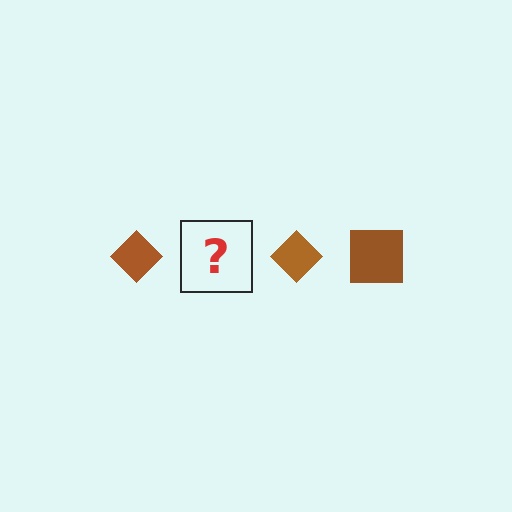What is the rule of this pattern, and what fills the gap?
The rule is that the pattern cycles through diamond, square shapes in brown. The gap should be filled with a brown square.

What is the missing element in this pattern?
The missing element is a brown square.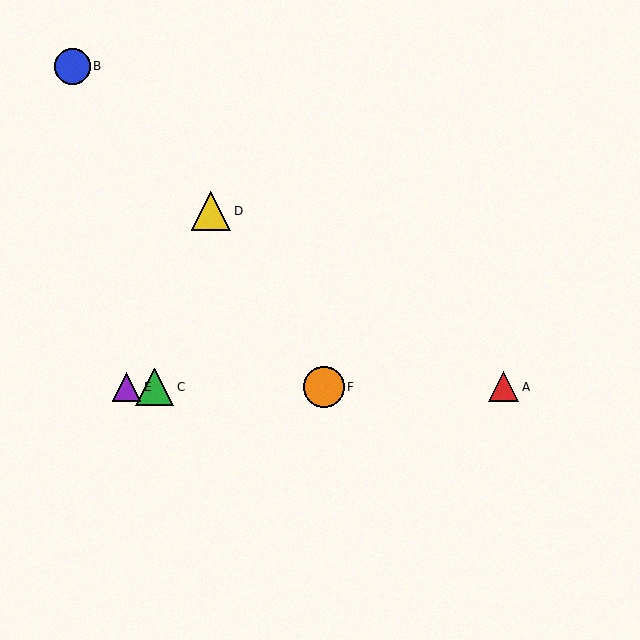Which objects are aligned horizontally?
Objects A, C, E, F are aligned horizontally.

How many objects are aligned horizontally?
4 objects (A, C, E, F) are aligned horizontally.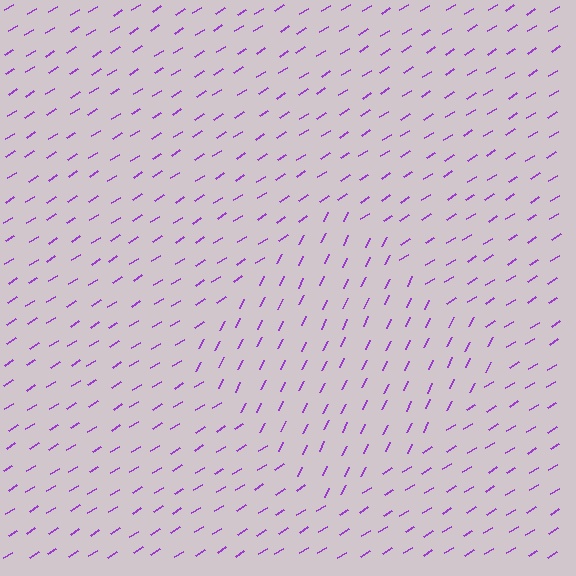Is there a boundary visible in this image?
Yes, there is a texture boundary formed by a change in line orientation.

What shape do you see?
I see a diamond.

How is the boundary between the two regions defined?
The boundary is defined purely by a change in line orientation (approximately 32 degrees difference). All lines are the same color and thickness.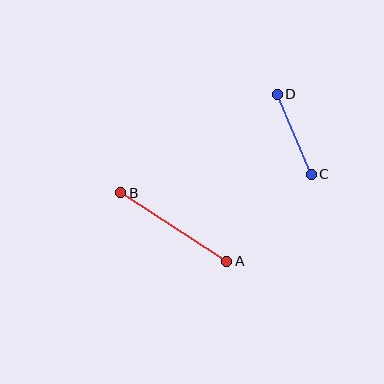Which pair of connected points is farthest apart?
Points A and B are farthest apart.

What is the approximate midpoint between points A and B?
The midpoint is at approximately (174, 227) pixels.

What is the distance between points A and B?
The distance is approximately 126 pixels.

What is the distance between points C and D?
The distance is approximately 87 pixels.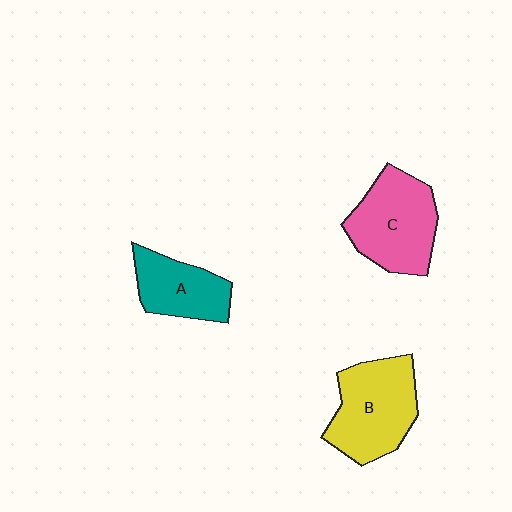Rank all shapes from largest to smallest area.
From largest to smallest: B (yellow), C (pink), A (teal).